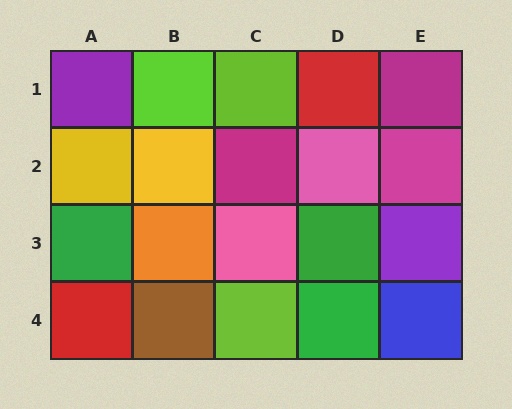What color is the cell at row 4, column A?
Red.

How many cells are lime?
3 cells are lime.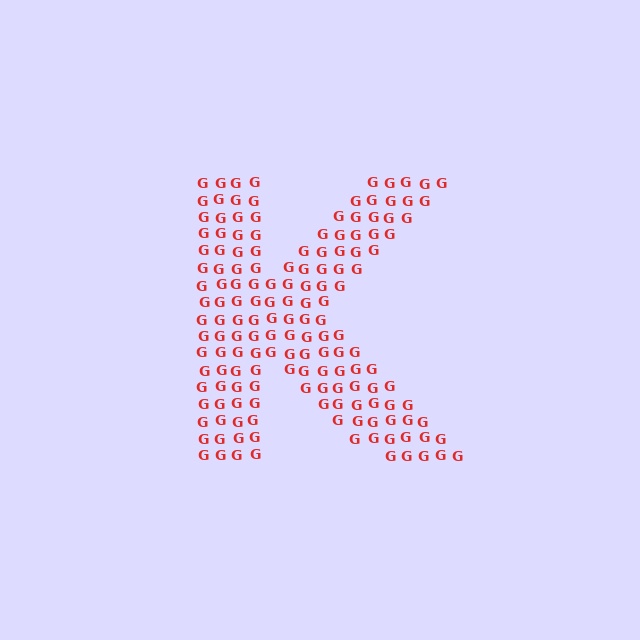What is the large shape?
The large shape is the letter K.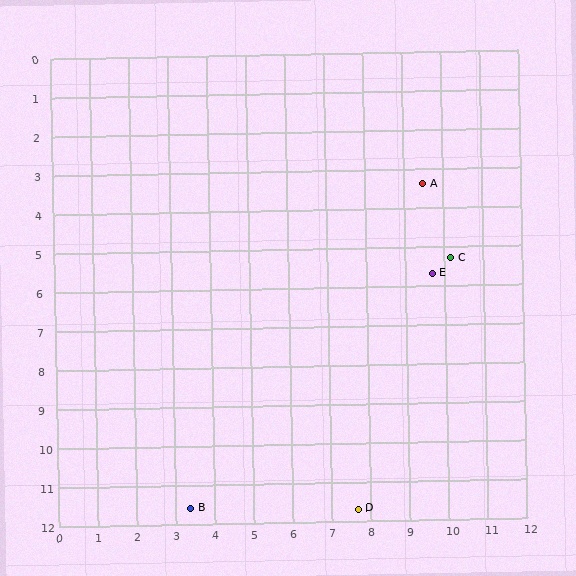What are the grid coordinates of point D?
Point D is at approximately (7.7, 11.7).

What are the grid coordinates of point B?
Point B is at approximately (3.4, 11.6).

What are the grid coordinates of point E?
Point E is at approximately (9.7, 5.7).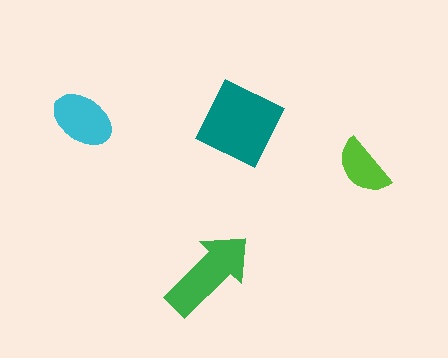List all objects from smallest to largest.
The lime semicircle, the cyan ellipse, the green arrow, the teal square.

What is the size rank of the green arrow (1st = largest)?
2nd.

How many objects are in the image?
There are 4 objects in the image.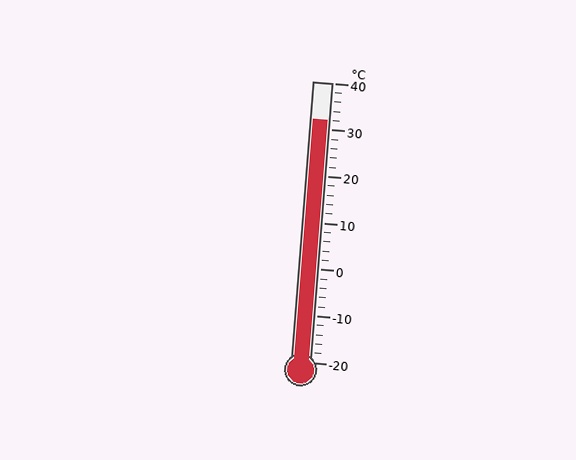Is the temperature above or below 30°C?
The temperature is above 30°C.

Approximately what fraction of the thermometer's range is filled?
The thermometer is filled to approximately 85% of its range.